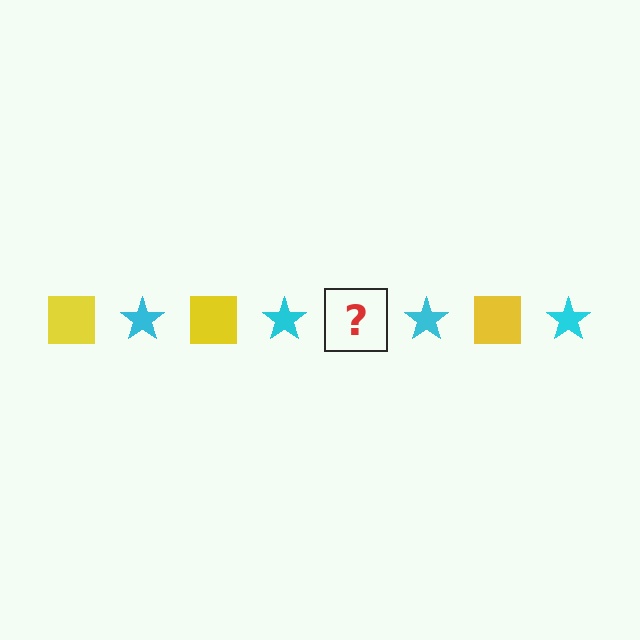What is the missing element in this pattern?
The missing element is a yellow square.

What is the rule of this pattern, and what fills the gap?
The rule is that the pattern alternates between yellow square and cyan star. The gap should be filled with a yellow square.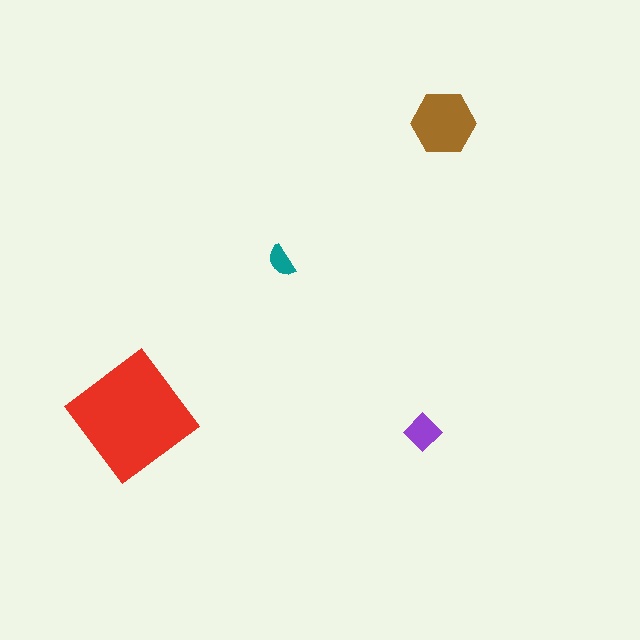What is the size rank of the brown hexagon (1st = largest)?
2nd.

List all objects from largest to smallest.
The red diamond, the brown hexagon, the purple diamond, the teal semicircle.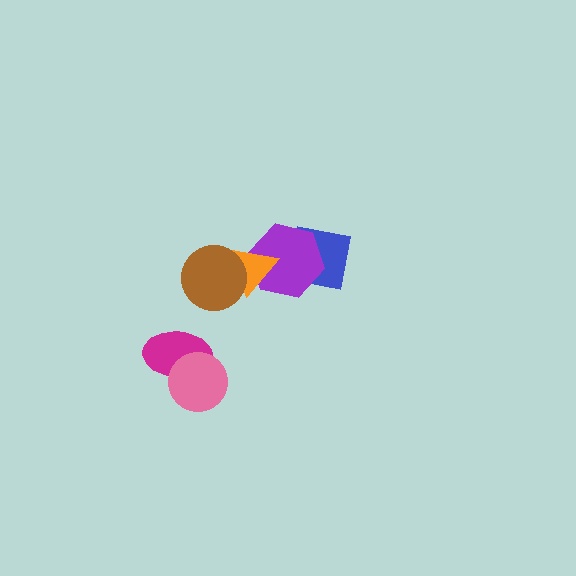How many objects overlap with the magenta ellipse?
1 object overlaps with the magenta ellipse.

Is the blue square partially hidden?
Yes, it is partially covered by another shape.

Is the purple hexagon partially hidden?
Yes, it is partially covered by another shape.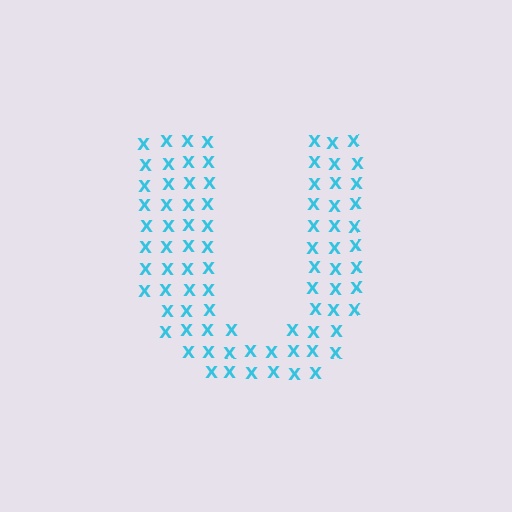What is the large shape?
The large shape is the letter U.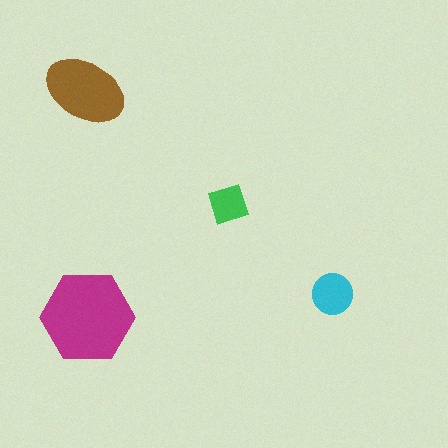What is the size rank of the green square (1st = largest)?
4th.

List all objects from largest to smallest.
The magenta hexagon, the brown ellipse, the cyan circle, the green square.